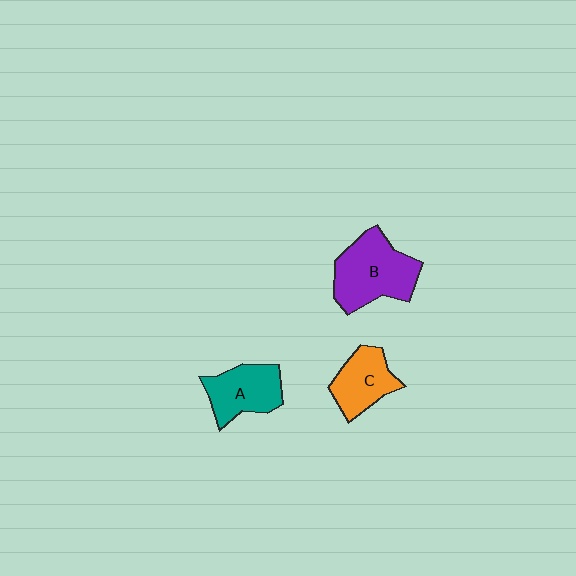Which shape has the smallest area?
Shape C (orange).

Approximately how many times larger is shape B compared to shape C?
Approximately 1.5 times.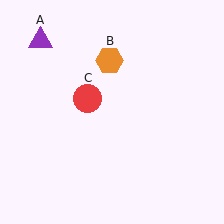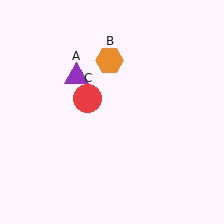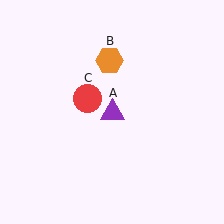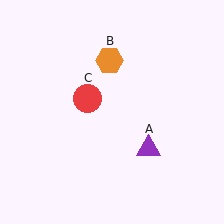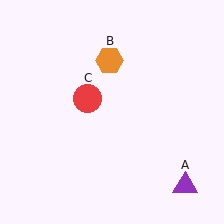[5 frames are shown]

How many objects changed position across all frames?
1 object changed position: purple triangle (object A).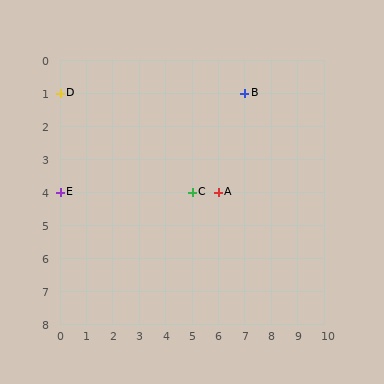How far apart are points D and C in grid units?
Points D and C are 5 columns and 3 rows apart (about 5.8 grid units diagonally).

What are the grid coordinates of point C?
Point C is at grid coordinates (5, 4).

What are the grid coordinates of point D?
Point D is at grid coordinates (0, 1).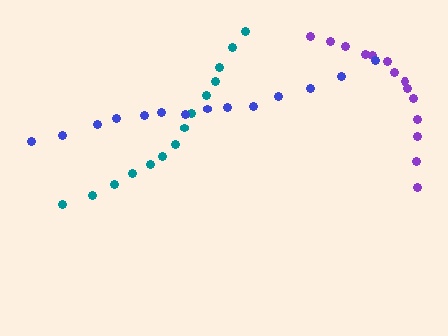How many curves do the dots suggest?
There are 3 distinct paths.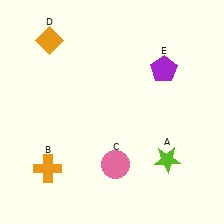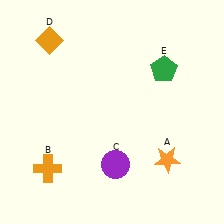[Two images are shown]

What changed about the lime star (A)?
In Image 1, A is lime. In Image 2, it changed to orange.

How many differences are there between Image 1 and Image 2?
There are 3 differences between the two images.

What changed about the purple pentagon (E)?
In Image 1, E is purple. In Image 2, it changed to green.